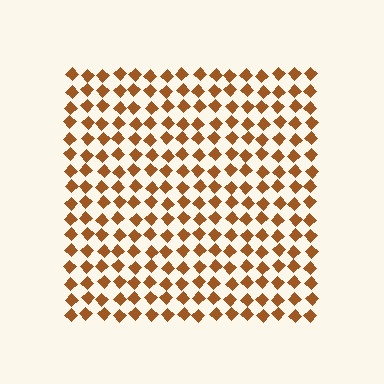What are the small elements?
The small elements are diamonds.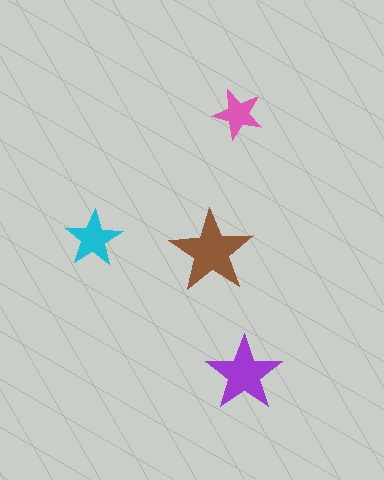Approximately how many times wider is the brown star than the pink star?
About 1.5 times wider.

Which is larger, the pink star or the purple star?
The purple one.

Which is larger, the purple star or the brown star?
The brown one.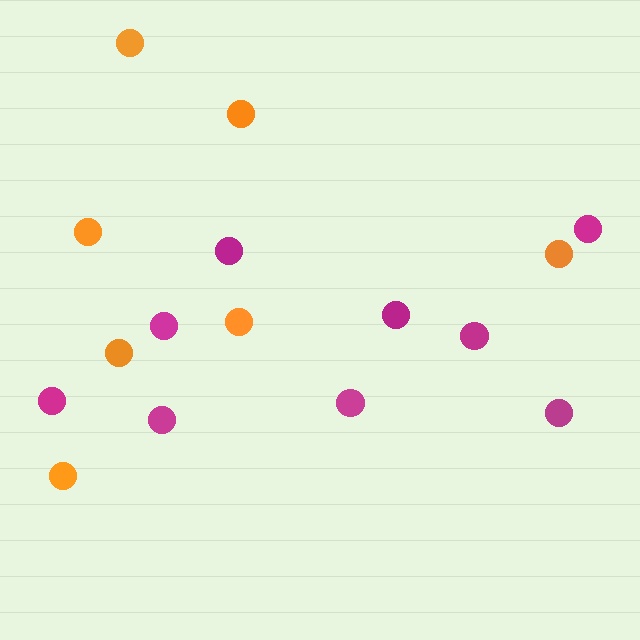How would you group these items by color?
There are 2 groups: one group of orange circles (7) and one group of magenta circles (9).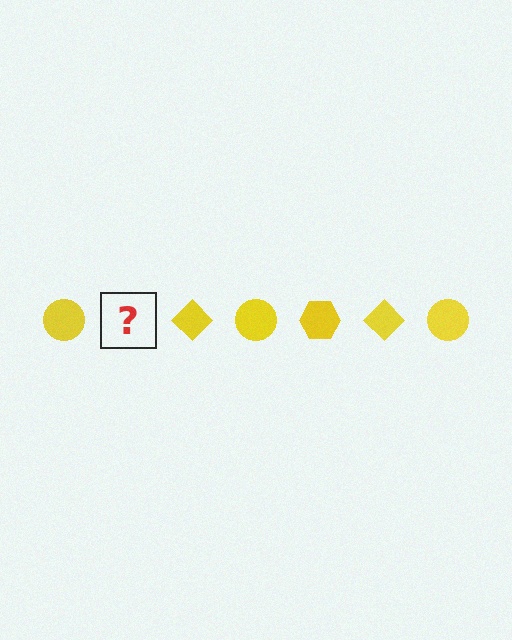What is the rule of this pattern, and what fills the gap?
The rule is that the pattern cycles through circle, hexagon, diamond shapes in yellow. The gap should be filled with a yellow hexagon.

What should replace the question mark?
The question mark should be replaced with a yellow hexagon.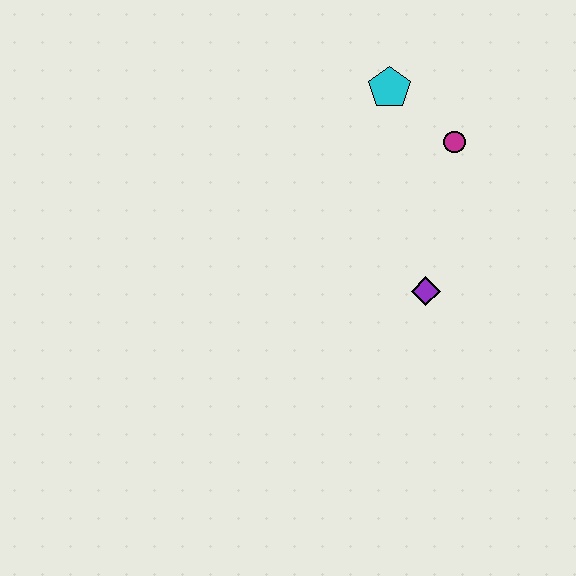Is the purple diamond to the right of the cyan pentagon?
Yes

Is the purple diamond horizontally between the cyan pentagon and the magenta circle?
Yes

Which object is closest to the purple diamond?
The magenta circle is closest to the purple diamond.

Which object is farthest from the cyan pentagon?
The purple diamond is farthest from the cyan pentagon.